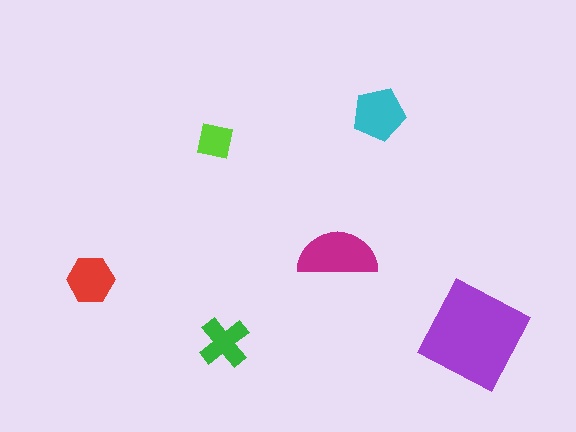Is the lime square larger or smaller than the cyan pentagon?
Smaller.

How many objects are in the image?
There are 6 objects in the image.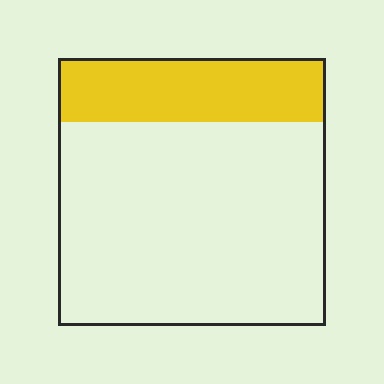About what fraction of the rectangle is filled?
About one quarter (1/4).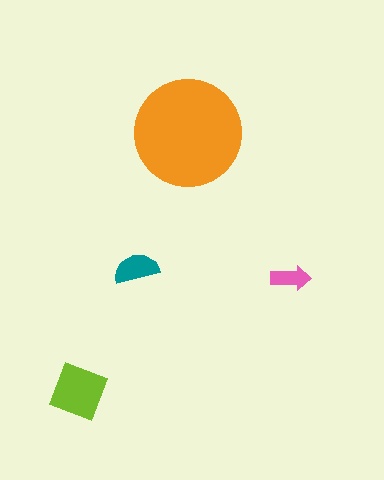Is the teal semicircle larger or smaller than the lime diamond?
Smaller.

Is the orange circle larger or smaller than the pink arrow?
Larger.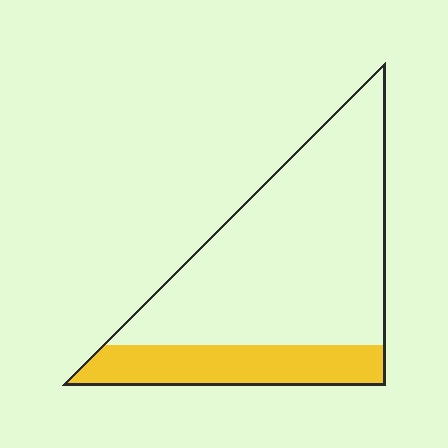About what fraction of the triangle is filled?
About one quarter (1/4).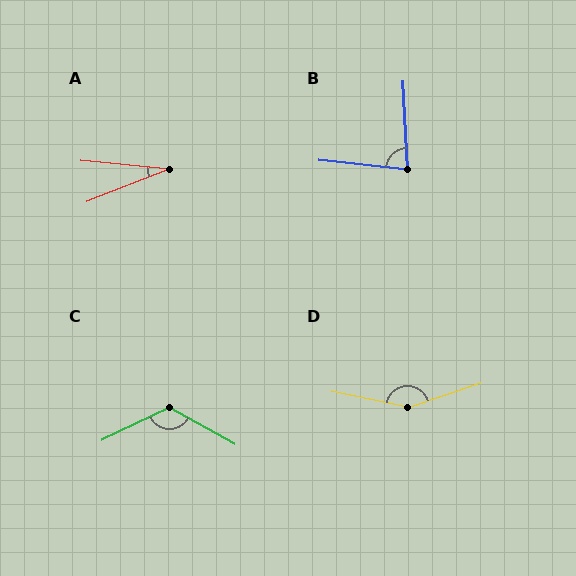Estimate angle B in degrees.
Approximately 81 degrees.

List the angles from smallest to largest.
A (27°), B (81°), C (125°), D (150°).